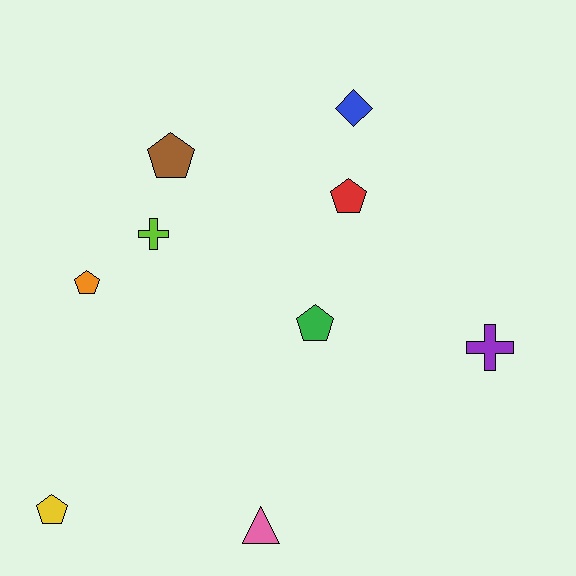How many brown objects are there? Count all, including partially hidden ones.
There is 1 brown object.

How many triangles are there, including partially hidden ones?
There is 1 triangle.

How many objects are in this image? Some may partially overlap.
There are 9 objects.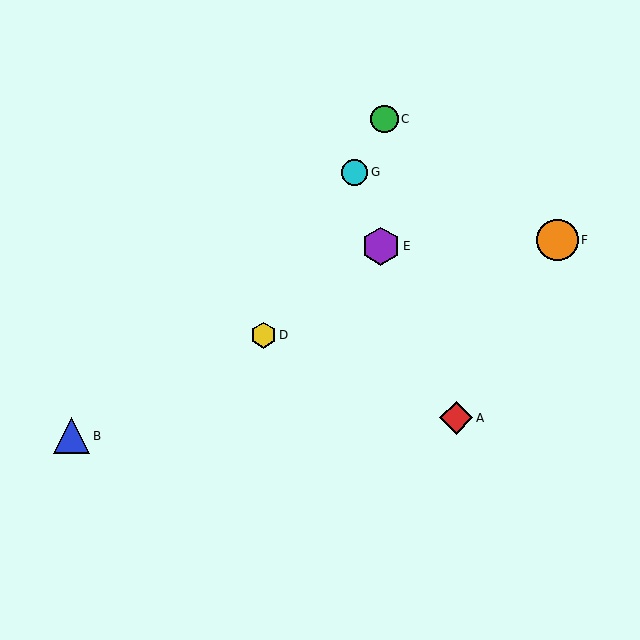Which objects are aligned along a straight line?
Objects C, D, G are aligned along a straight line.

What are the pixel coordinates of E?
Object E is at (381, 246).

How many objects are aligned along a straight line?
3 objects (C, D, G) are aligned along a straight line.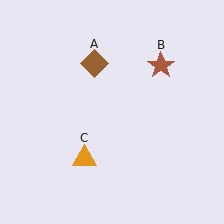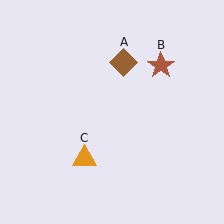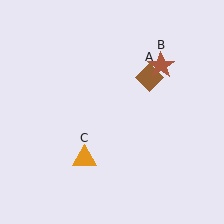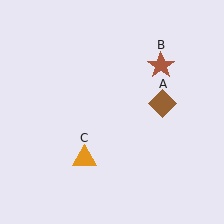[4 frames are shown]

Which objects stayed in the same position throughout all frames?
Brown star (object B) and orange triangle (object C) remained stationary.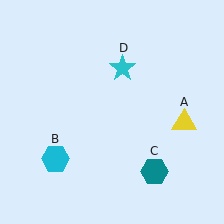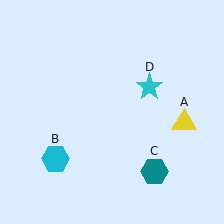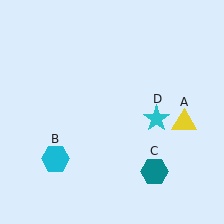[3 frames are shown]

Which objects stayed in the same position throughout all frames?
Yellow triangle (object A) and cyan hexagon (object B) and teal hexagon (object C) remained stationary.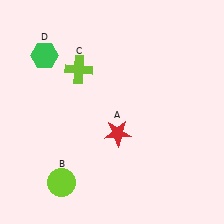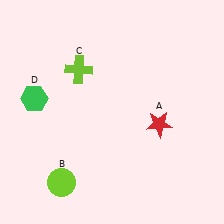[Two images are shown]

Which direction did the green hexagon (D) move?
The green hexagon (D) moved down.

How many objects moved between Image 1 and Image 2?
2 objects moved between the two images.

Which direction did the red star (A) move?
The red star (A) moved right.